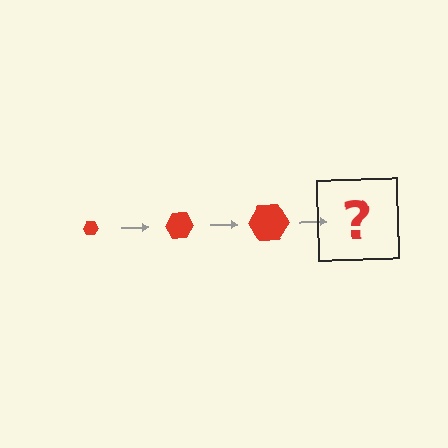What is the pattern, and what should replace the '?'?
The pattern is that the hexagon gets progressively larger each step. The '?' should be a red hexagon, larger than the previous one.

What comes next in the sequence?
The next element should be a red hexagon, larger than the previous one.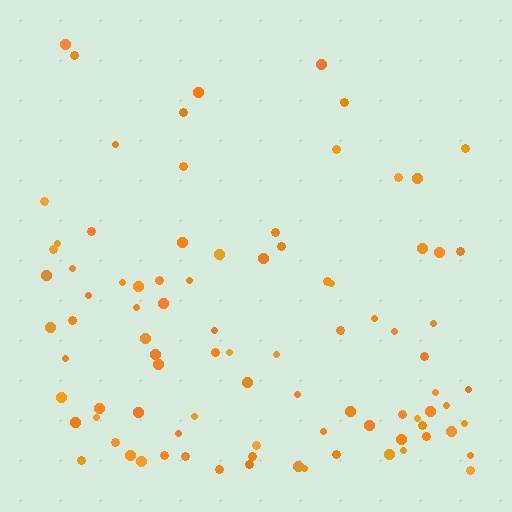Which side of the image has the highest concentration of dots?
The bottom.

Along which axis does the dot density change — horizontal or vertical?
Vertical.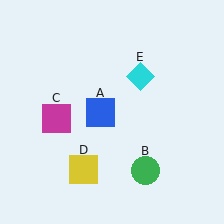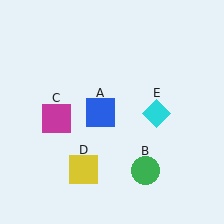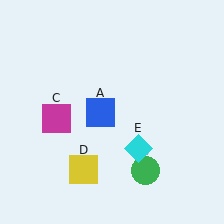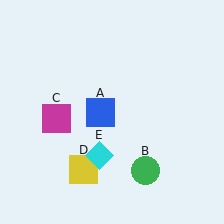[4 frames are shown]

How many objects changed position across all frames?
1 object changed position: cyan diamond (object E).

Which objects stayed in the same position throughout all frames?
Blue square (object A) and green circle (object B) and magenta square (object C) and yellow square (object D) remained stationary.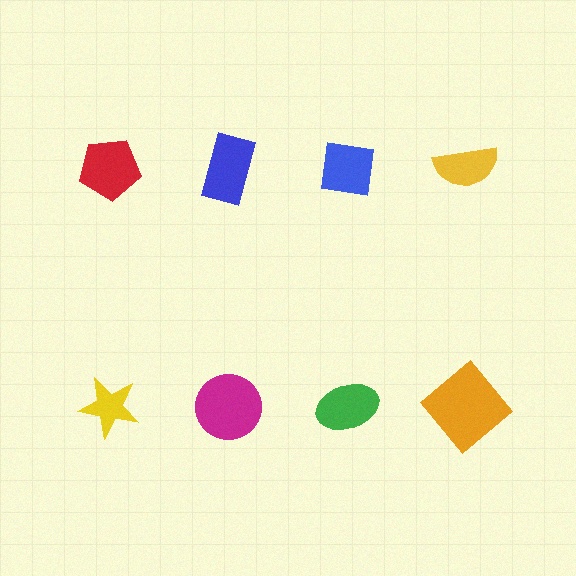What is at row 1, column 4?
A yellow semicircle.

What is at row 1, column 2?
A blue rectangle.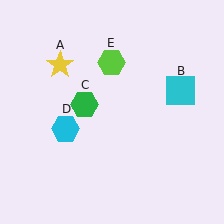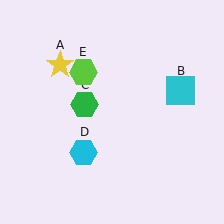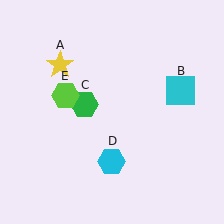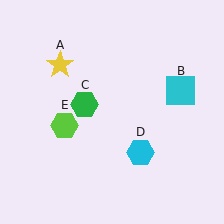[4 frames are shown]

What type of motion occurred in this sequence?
The cyan hexagon (object D), lime hexagon (object E) rotated counterclockwise around the center of the scene.